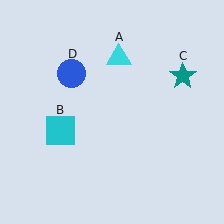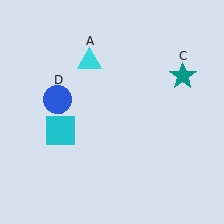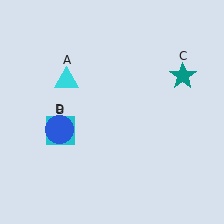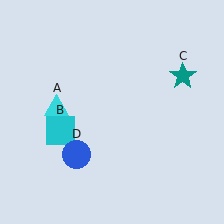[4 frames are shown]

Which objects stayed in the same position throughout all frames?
Cyan square (object B) and teal star (object C) remained stationary.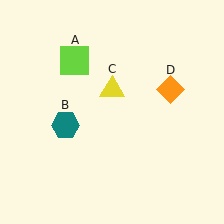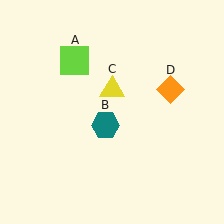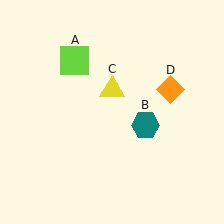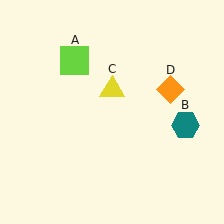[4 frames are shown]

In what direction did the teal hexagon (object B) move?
The teal hexagon (object B) moved right.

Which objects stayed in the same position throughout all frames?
Lime square (object A) and yellow triangle (object C) and orange diamond (object D) remained stationary.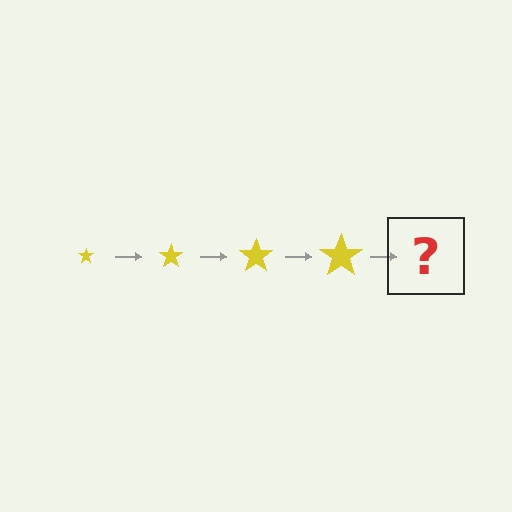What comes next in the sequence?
The next element should be a yellow star, larger than the previous one.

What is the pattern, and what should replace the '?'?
The pattern is that the star gets progressively larger each step. The '?' should be a yellow star, larger than the previous one.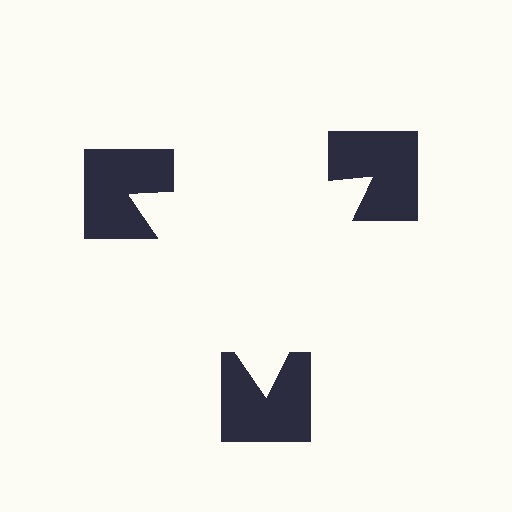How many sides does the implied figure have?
3 sides.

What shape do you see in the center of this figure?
An illusory triangle — its edges are inferred from the aligned wedge cuts in the notched squares, not physically drawn.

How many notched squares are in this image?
There are 3 — one at each vertex of the illusory triangle.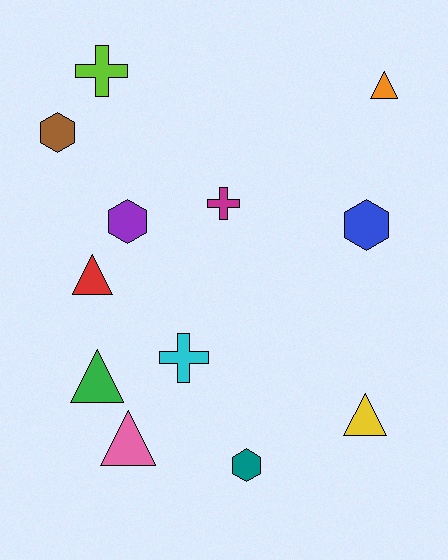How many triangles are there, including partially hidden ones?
There are 5 triangles.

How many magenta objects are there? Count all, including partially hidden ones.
There is 1 magenta object.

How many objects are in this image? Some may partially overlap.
There are 12 objects.